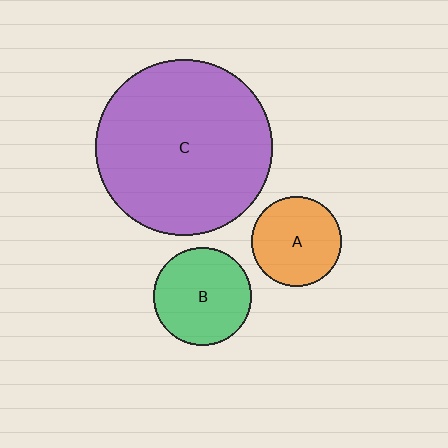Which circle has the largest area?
Circle C (purple).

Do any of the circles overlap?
No, none of the circles overlap.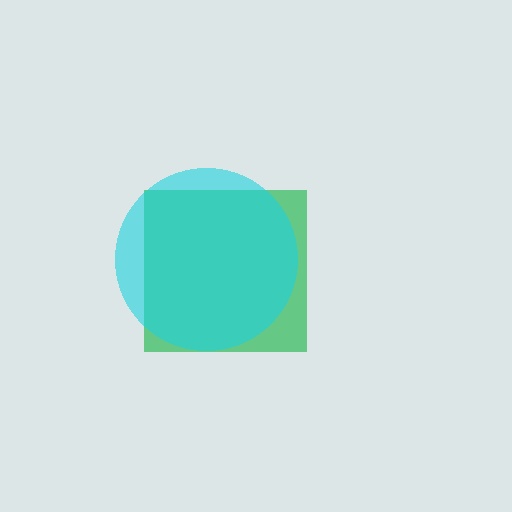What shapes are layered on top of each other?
The layered shapes are: a green square, a cyan circle.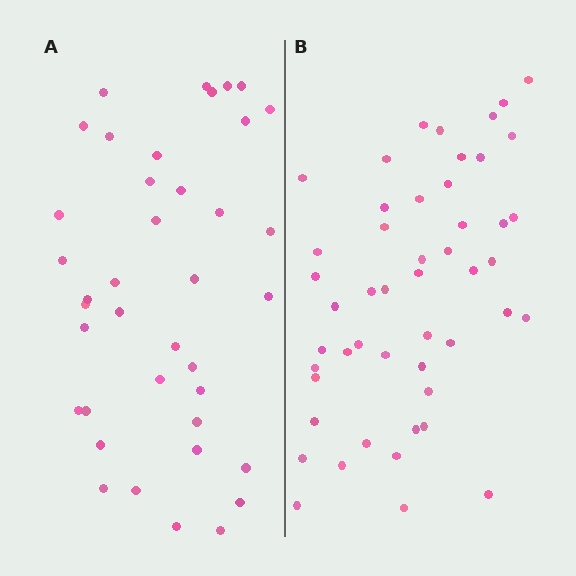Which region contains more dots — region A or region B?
Region B (the right region) has more dots.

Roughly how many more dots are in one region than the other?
Region B has roughly 10 or so more dots than region A.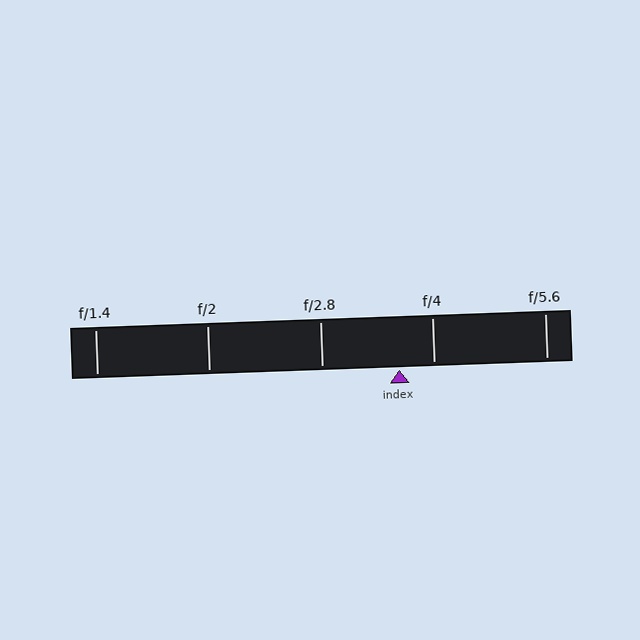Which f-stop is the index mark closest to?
The index mark is closest to f/4.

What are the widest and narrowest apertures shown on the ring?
The widest aperture shown is f/1.4 and the narrowest is f/5.6.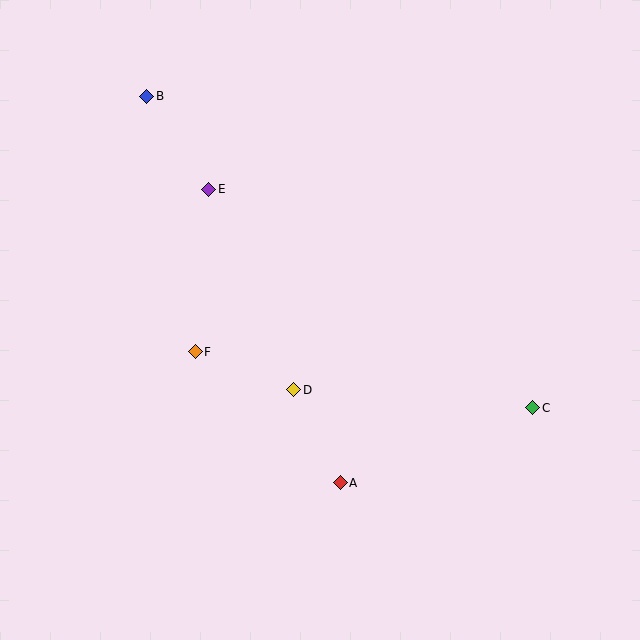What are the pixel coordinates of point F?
Point F is at (195, 352).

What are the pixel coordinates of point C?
Point C is at (533, 408).